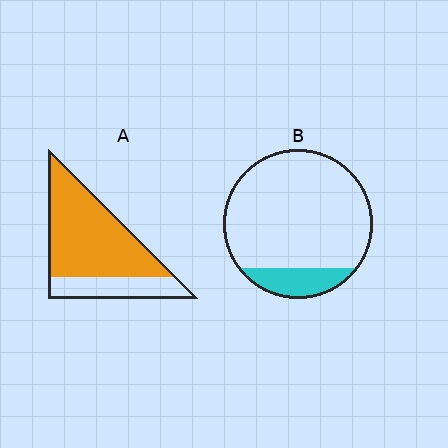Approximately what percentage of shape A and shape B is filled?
A is approximately 75% and B is approximately 15%.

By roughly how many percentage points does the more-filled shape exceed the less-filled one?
By roughly 60 percentage points (A over B).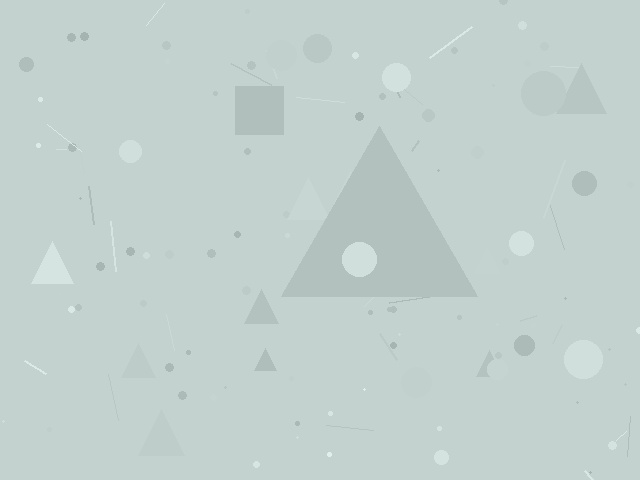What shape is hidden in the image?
A triangle is hidden in the image.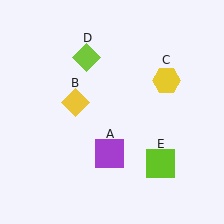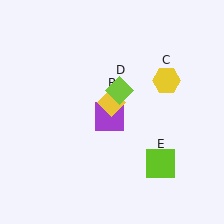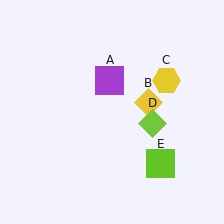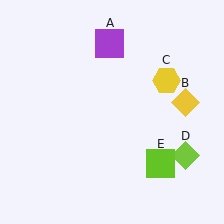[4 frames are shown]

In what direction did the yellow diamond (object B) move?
The yellow diamond (object B) moved right.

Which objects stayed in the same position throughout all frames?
Yellow hexagon (object C) and lime square (object E) remained stationary.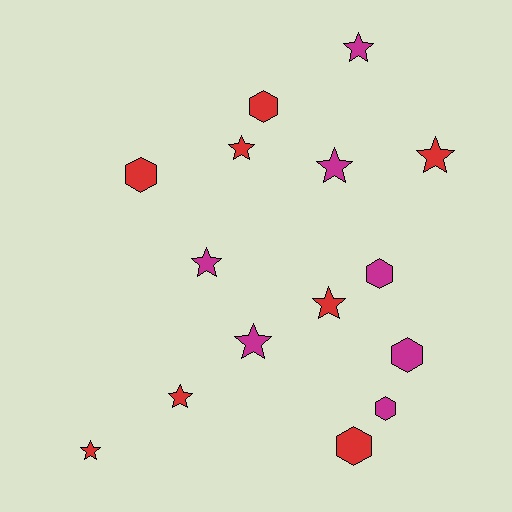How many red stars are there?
There are 5 red stars.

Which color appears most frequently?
Red, with 8 objects.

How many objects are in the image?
There are 15 objects.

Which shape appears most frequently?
Star, with 9 objects.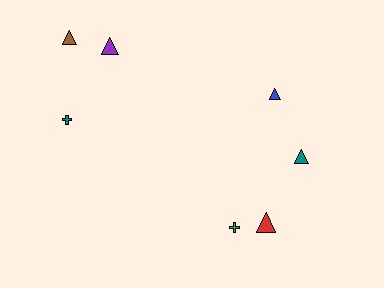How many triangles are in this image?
There are 5 triangles.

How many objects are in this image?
There are 7 objects.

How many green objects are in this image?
There is 1 green object.